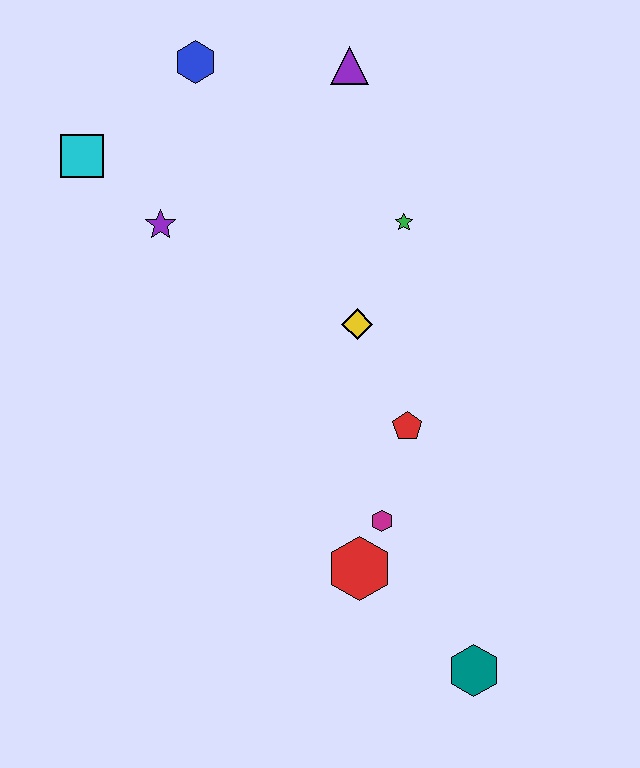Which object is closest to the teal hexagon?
The red hexagon is closest to the teal hexagon.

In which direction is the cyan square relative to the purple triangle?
The cyan square is to the left of the purple triangle.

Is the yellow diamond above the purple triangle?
No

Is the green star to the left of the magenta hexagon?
No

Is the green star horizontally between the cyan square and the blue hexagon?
No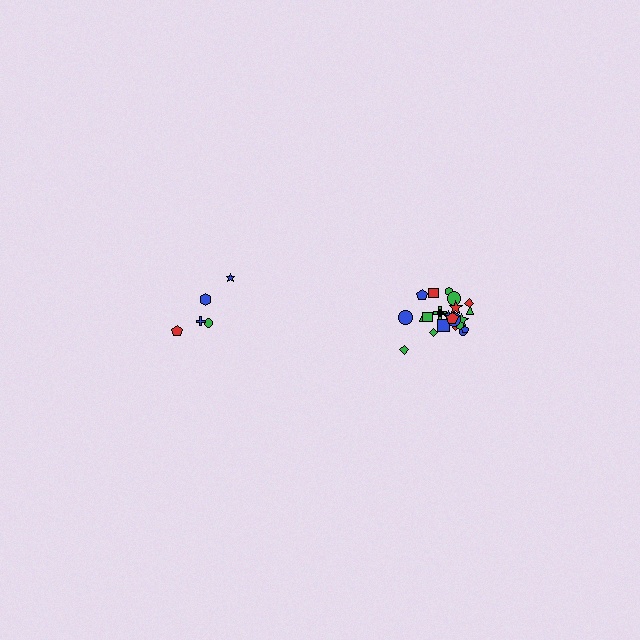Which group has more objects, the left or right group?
The right group.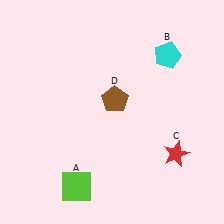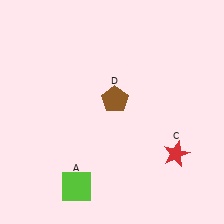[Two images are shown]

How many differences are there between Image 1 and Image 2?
There is 1 difference between the two images.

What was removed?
The cyan pentagon (B) was removed in Image 2.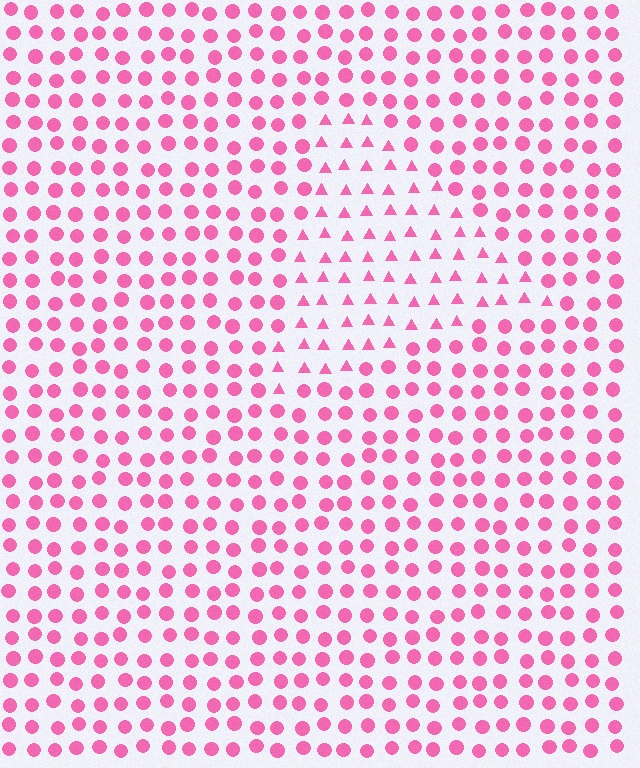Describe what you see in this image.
The image is filled with small pink elements arranged in a uniform grid. A triangle-shaped region contains triangles, while the surrounding area contains circles. The boundary is defined purely by the change in element shape.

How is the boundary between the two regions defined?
The boundary is defined by a change in element shape: triangles inside vs. circles outside. All elements share the same color and spacing.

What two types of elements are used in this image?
The image uses triangles inside the triangle region and circles outside it.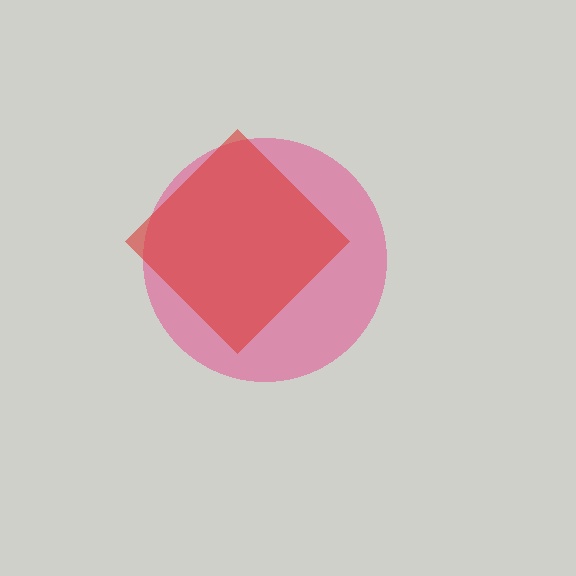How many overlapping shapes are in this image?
There are 2 overlapping shapes in the image.